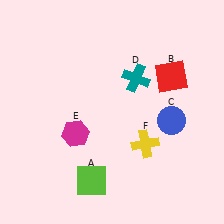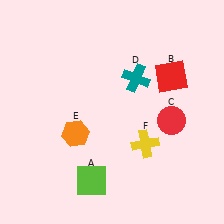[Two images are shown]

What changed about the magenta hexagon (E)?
In Image 1, E is magenta. In Image 2, it changed to orange.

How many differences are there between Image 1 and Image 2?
There are 2 differences between the two images.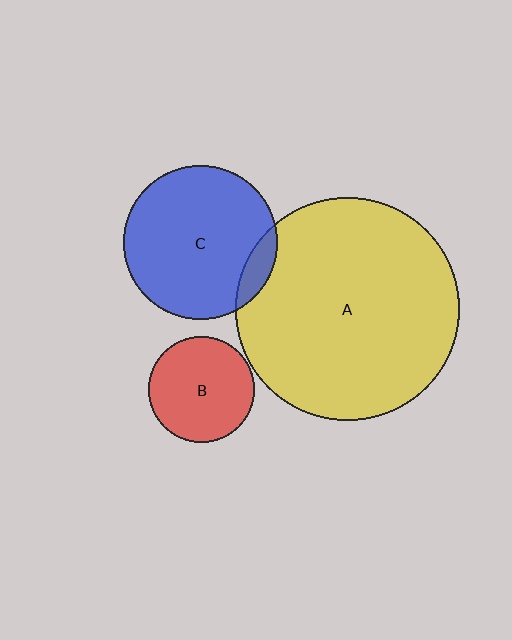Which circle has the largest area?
Circle A (yellow).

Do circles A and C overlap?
Yes.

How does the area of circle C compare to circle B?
Approximately 2.1 times.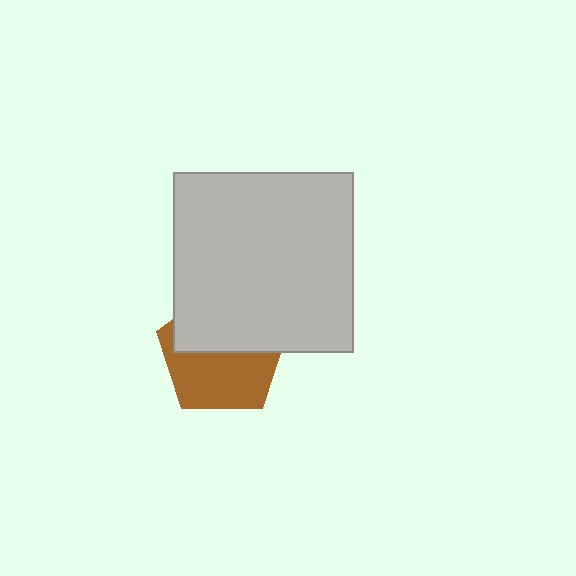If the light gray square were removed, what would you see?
You would see the complete brown pentagon.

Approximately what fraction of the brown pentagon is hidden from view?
Roughly 48% of the brown pentagon is hidden behind the light gray square.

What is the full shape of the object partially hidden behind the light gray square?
The partially hidden object is a brown pentagon.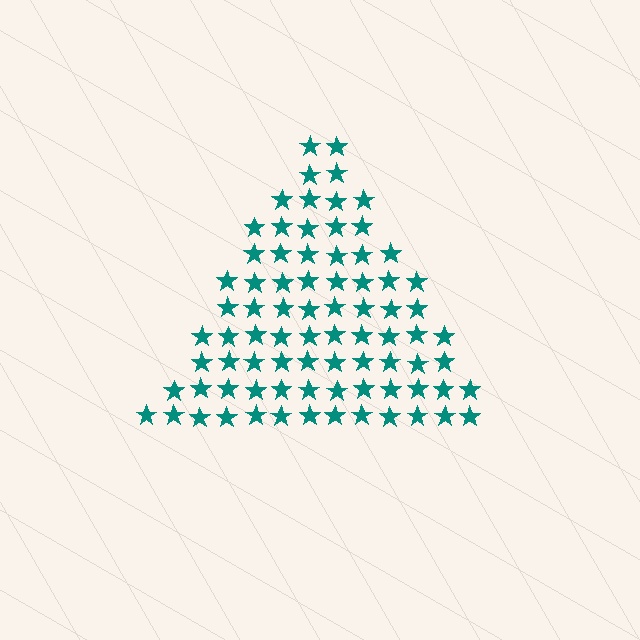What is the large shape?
The large shape is a triangle.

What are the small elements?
The small elements are stars.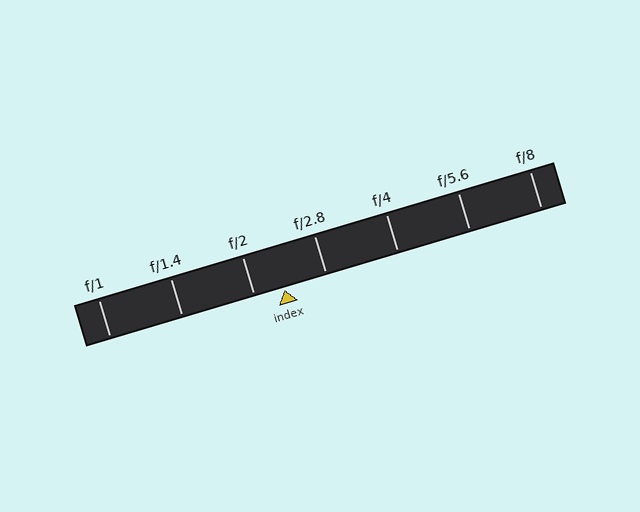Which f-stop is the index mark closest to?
The index mark is closest to f/2.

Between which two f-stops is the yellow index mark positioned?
The index mark is between f/2 and f/2.8.